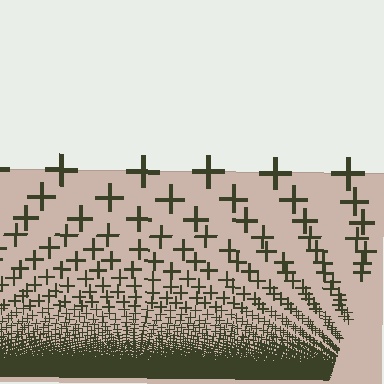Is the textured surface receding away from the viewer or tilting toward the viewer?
The surface appears to tilt toward the viewer. Texture elements get larger and sparser toward the top.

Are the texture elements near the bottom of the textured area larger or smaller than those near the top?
Smaller. The gradient is inverted — elements near the bottom are smaller and denser.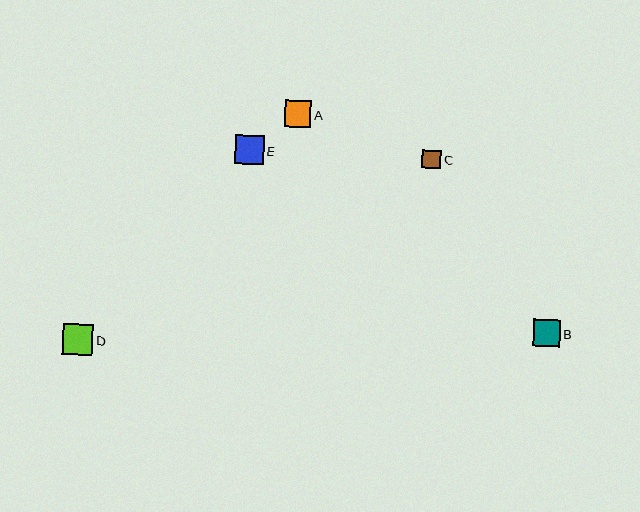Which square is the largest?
Square D is the largest with a size of approximately 31 pixels.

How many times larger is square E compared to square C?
Square E is approximately 1.6 times the size of square C.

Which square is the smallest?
Square C is the smallest with a size of approximately 19 pixels.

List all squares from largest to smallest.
From largest to smallest: D, E, B, A, C.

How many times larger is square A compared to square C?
Square A is approximately 1.4 times the size of square C.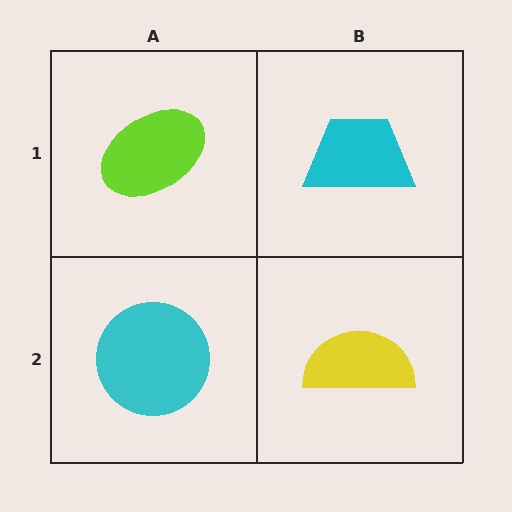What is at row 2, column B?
A yellow semicircle.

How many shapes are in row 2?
2 shapes.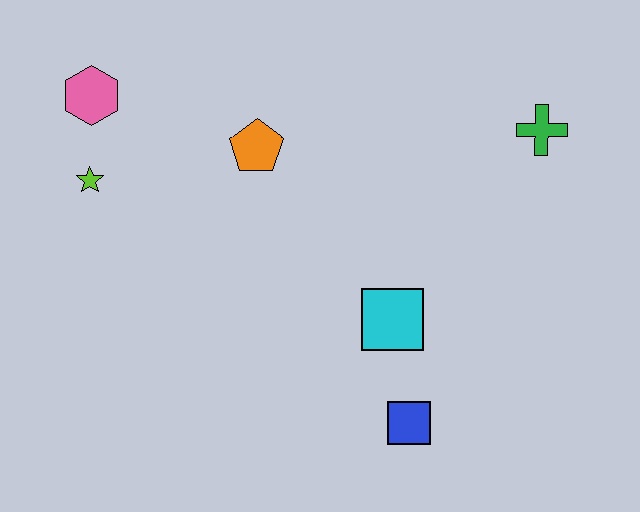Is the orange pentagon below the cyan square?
No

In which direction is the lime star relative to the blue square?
The lime star is to the left of the blue square.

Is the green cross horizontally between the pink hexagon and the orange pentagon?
No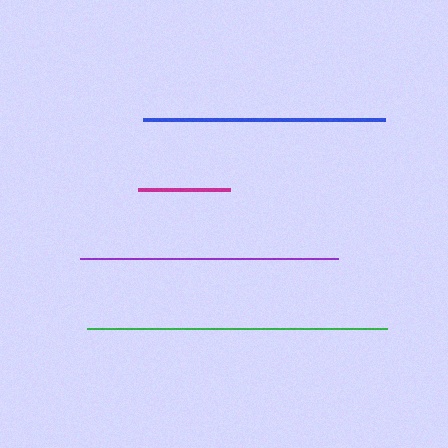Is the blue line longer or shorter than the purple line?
The purple line is longer than the blue line.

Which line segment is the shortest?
The magenta line is the shortest at approximately 92 pixels.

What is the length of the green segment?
The green segment is approximately 300 pixels long.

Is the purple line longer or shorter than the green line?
The green line is longer than the purple line.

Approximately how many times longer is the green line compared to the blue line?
The green line is approximately 1.2 times the length of the blue line.